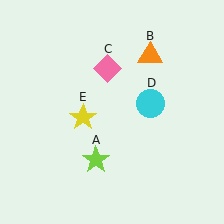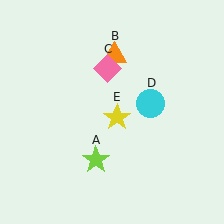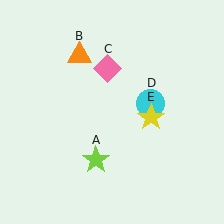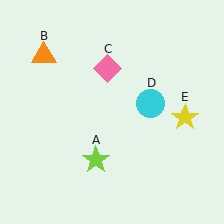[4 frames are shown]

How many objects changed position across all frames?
2 objects changed position: orange triangle (object B), yellow star (object E).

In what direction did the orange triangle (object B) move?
The orange triangle (object B) moved left.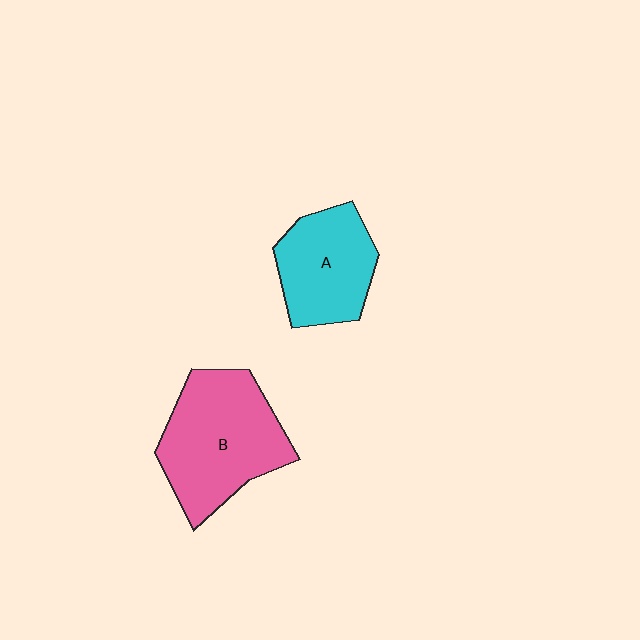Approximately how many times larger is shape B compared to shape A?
Approximately 1.4 times.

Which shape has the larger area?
Shape B (pink).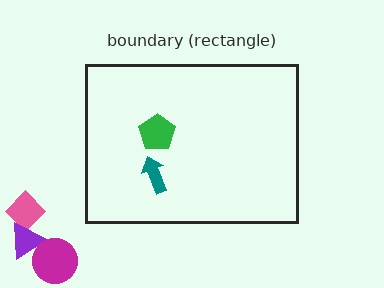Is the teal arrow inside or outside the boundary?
Inside.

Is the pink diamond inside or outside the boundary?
Outside.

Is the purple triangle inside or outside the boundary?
Outside.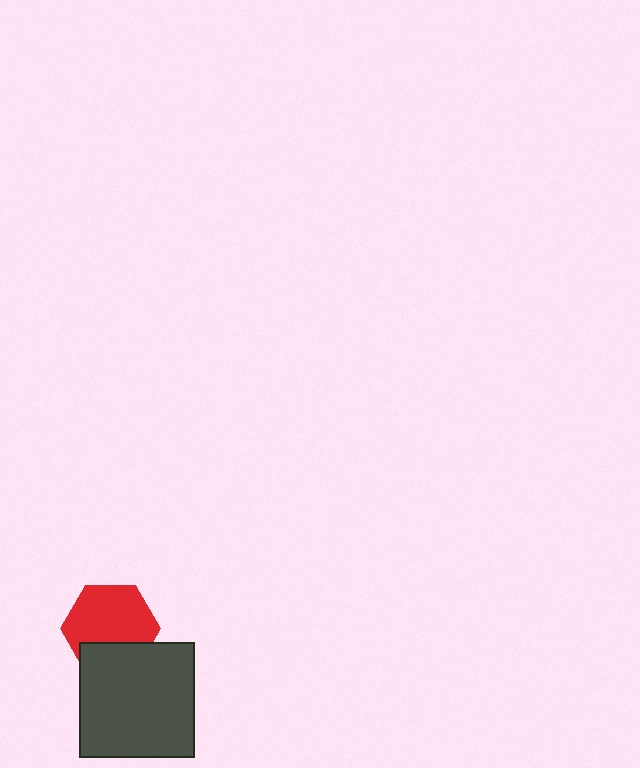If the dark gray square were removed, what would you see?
You would see the complete red hexagon.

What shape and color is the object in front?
The object in front is a dark gray square.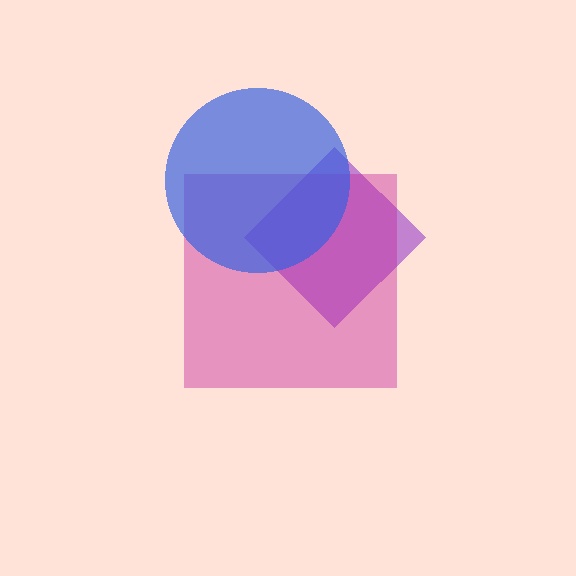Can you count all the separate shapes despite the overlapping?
Yes, there are 3 separate shapes.